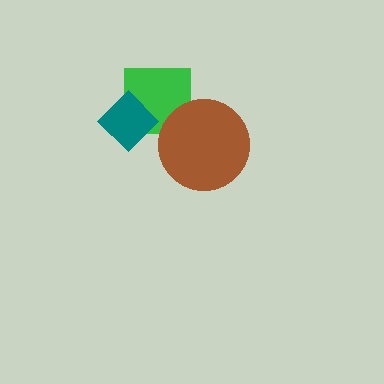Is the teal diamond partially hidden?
No, no other shape covers it.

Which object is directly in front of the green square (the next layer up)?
The teal diamond is directly in front of the green square.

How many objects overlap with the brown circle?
1 object overlaps with the brown circle.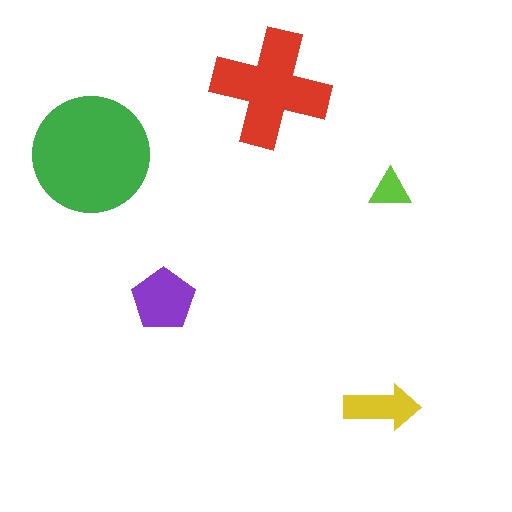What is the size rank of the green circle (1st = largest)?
1st.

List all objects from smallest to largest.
The lime triangle, the yellow arrow, the purple pentagon, the red cross, the green circle.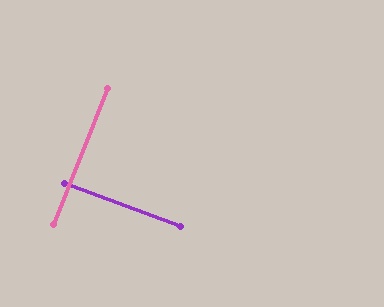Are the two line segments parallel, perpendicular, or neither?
Perpendicular — they meet at approximately 88°.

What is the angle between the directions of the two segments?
Approximately 88 degrees.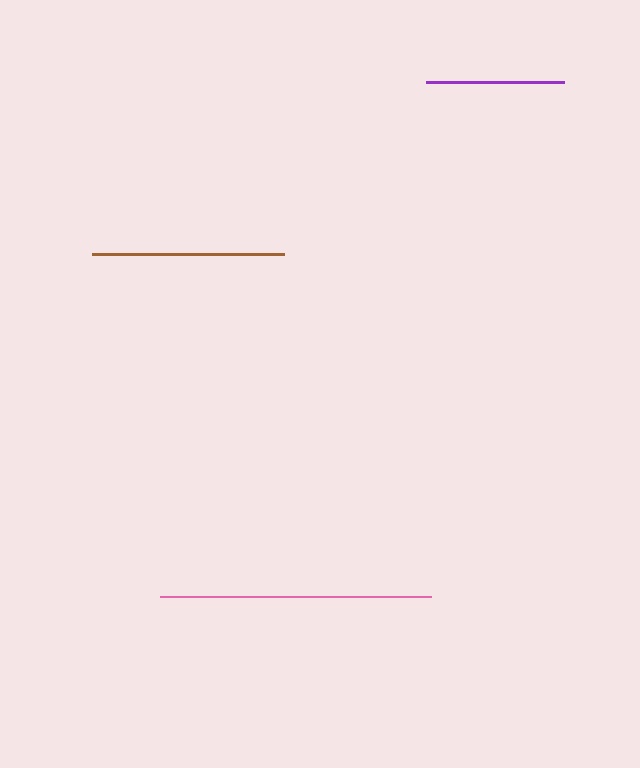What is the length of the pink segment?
The pink segment is approximately 271 pixels long.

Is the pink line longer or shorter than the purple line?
The pink line is longer than the purple line.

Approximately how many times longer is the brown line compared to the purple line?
The brown line is approximately 1.4 times the length of the purple line.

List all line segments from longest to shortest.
From longest to shortest: pink, brown, purple.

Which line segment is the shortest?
The purple line is the shortest at approximately 139 pixels.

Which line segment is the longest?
The pink line is the longest at approximately 271 pixels.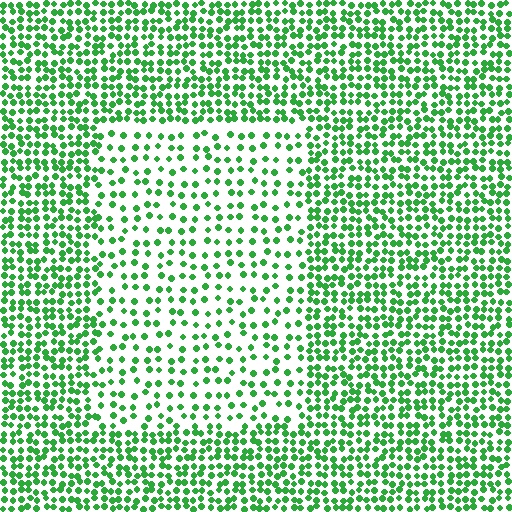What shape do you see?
I see a rectangle.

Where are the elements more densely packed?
The elements are more densely packed outside the rectangle boundary.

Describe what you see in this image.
The image contains small green elements arranged at two different densities. A rectangle-shaped region is visible where the elements are less densely packed than the surrounding area.